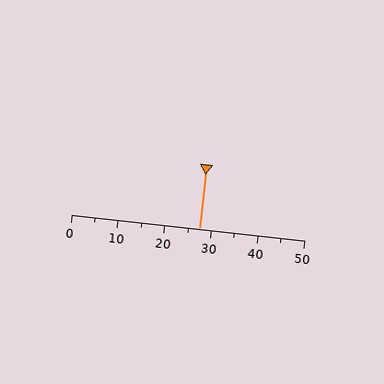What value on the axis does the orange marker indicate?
The marker indicates approximately 27.5.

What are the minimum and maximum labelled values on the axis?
The axis runs from 0 to 50.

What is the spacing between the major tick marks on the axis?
The major ticks are spaced 10 apart.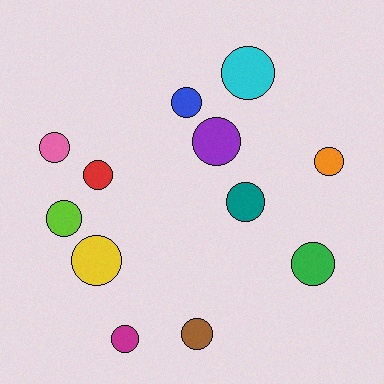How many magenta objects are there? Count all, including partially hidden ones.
There is 1 magenta object.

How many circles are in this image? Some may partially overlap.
There are 12 circles.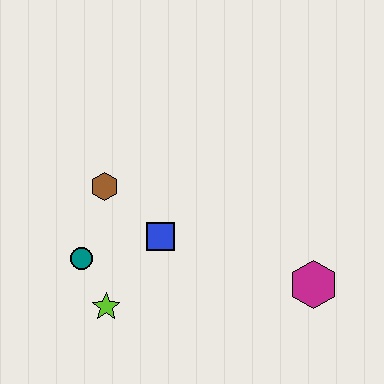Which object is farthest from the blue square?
The magenta hexagon is farthest from the blue square.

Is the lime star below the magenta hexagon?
Yes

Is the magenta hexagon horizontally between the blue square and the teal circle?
No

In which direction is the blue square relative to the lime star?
The blue square is above the lime star.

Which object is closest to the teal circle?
The lime star is closest to the teal circle.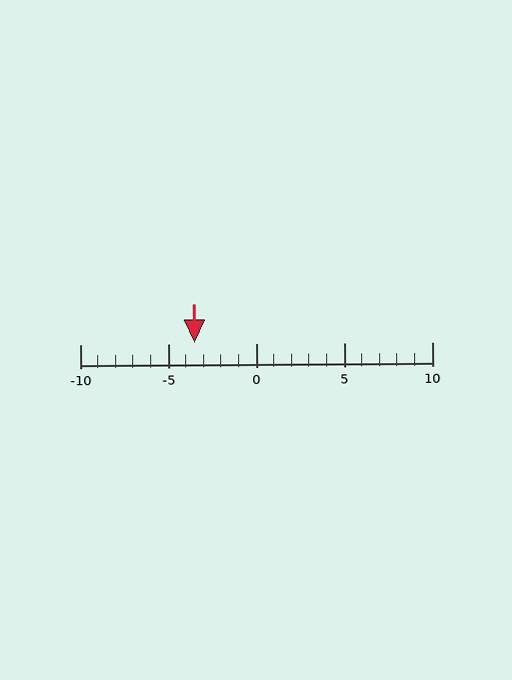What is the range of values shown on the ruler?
The ruler shows values from -10 to 10.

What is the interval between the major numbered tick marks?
The major tick marks are spaced 5 units apart.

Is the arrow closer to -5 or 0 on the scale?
The arrow is closer to -5.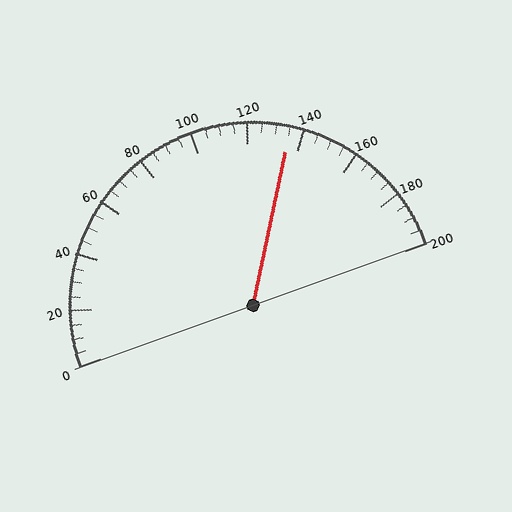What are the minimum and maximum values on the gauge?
The gauge ranges from 0 to 200.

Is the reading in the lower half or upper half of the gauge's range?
The reading is in the upper half of the range (0 to 200).